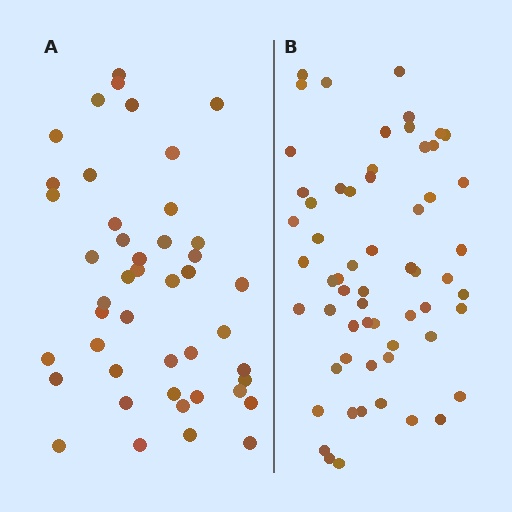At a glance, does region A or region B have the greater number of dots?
Region B (the right region) has more dots.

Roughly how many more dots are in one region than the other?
Region B has approximately 15 more dots than region A.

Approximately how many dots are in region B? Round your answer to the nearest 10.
About 60 dots.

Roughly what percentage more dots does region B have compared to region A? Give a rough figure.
About 35% more.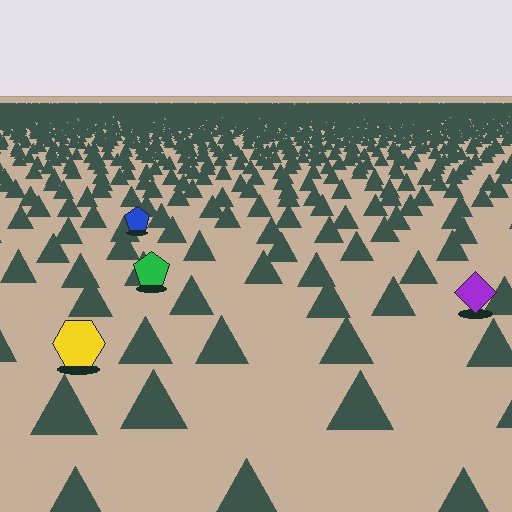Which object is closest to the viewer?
The yellow hexagon is closest. The texture marks near it are larger and more spread out.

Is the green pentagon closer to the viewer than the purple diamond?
No. The purple diamond is closer — you can tell from the texture gradient: the ground texture is coarser near it.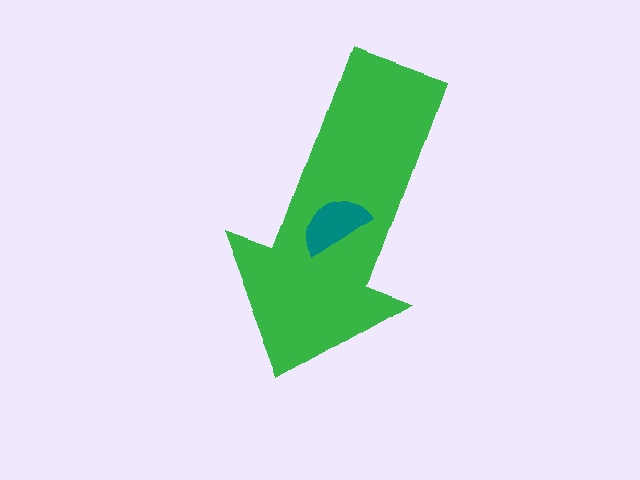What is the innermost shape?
The teal semicircle.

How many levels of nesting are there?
2.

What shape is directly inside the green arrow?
The teal semicircle.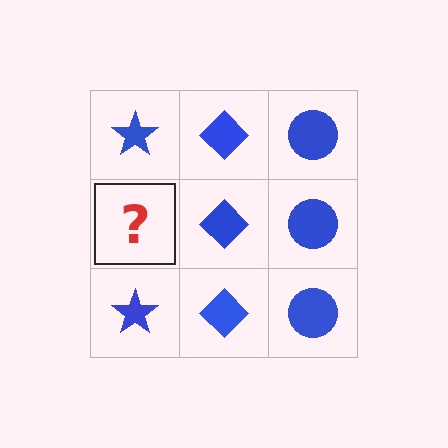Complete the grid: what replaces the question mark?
The question mark should be replaced with a blue star.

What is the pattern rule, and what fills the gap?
The rule is that each column has a consistent shape. The gap should be filled with a blue star.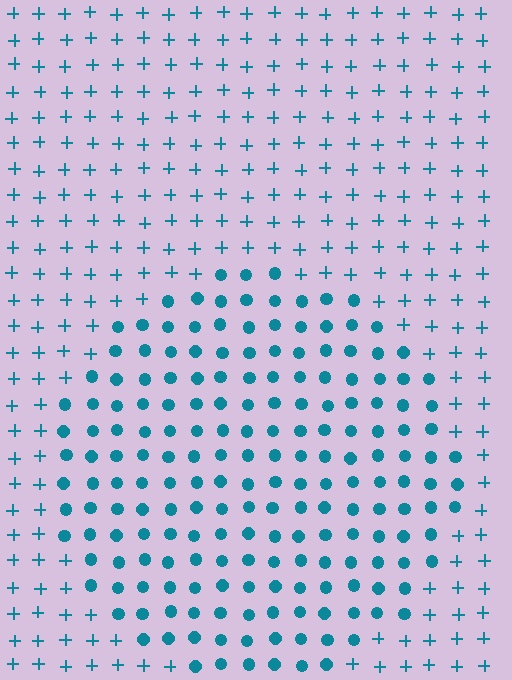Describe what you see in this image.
The image is filled with small teal elements arranged in a uniform grid. A circle-shaped region contains circles, while the surrounding area contains plus signs. The boundary is defined purely by the change in element shape.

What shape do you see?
I see a circle.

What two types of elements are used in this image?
The image uses circles inside the circle region and plus signs outside it.